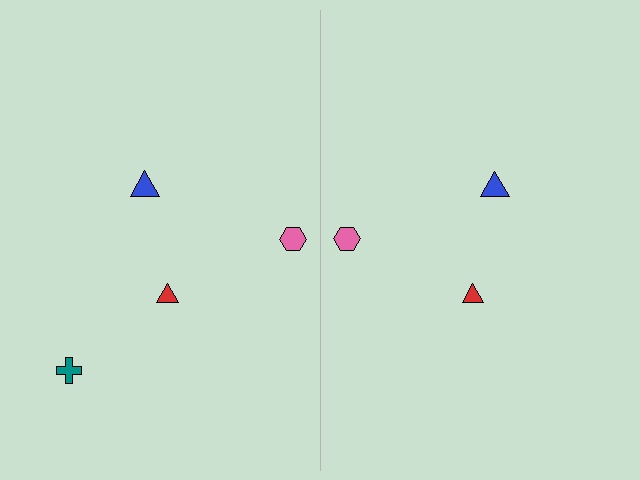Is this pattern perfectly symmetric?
No, the pattern is not perfectly symmetric. A teal cross is missing from the right side.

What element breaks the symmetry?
A teal cross is missing from the right side.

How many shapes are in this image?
There are 7 shapes in this image.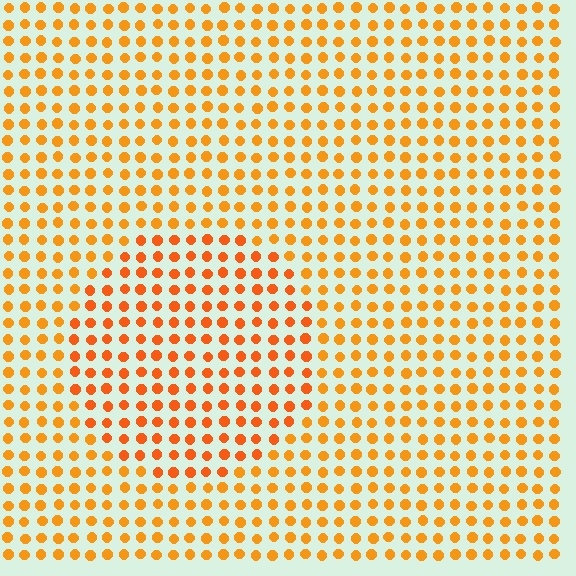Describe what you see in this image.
The image is filled with small orange elements in a uniform arrangement. A circle-shaped region is visible where the elements are tinted to a slightly different hue, forming a subtle color boundary.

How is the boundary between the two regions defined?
The boundary is defined purely by a slight shift in hue (about 16 degrees). Spacing, size, and orientation are identical on both sides.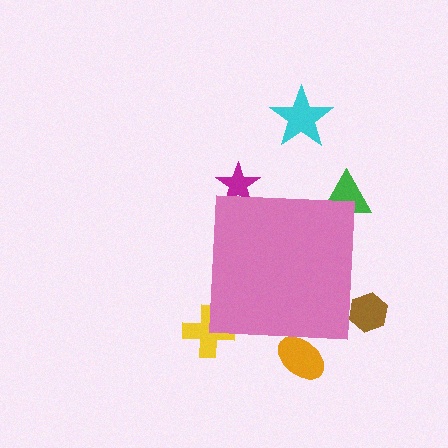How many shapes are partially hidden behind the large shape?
5 shapes are partially hidden.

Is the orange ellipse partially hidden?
Yes, the orange ellipse is partially hidden behind the pink square.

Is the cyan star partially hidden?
No, the cyan star is fully visible.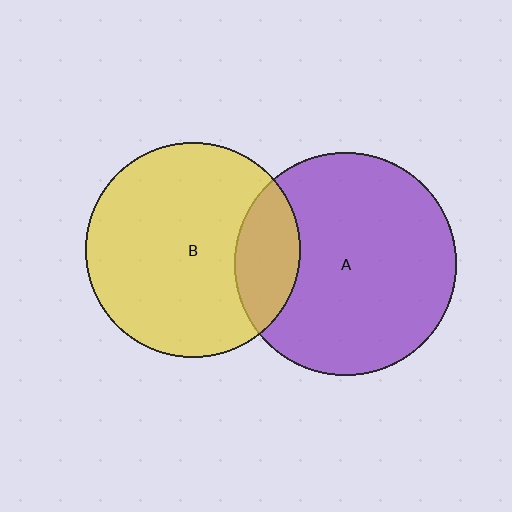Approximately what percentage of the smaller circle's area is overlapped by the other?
Approximately 20%.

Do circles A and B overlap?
Yes.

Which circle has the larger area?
Circle A (purple).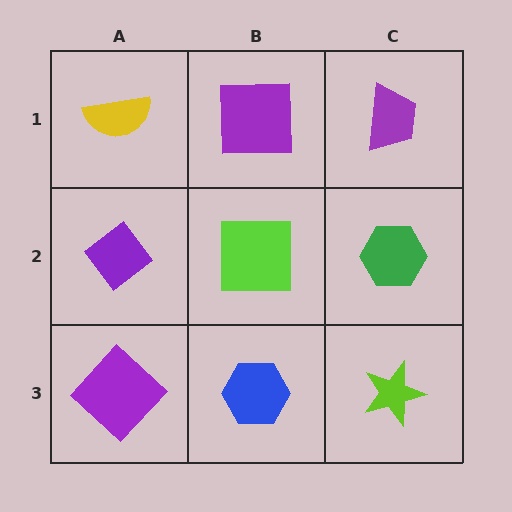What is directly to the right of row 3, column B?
A lime star.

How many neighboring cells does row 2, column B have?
4.